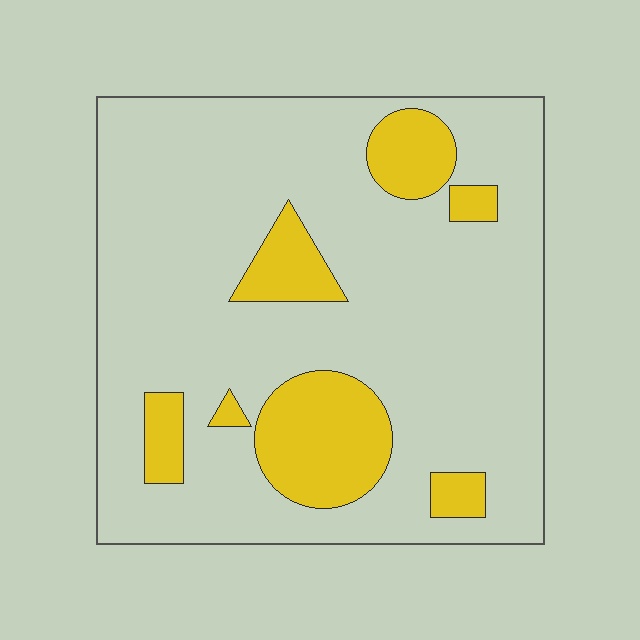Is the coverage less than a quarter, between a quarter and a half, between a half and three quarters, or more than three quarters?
Less than a quarter.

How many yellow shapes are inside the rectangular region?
7.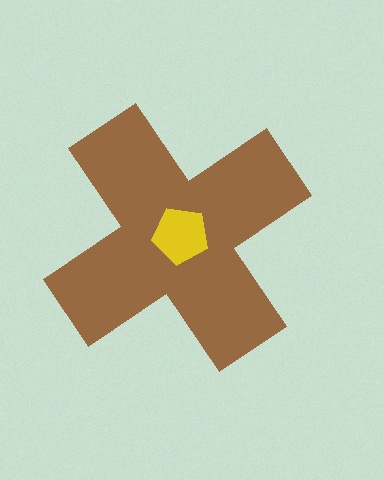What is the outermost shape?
The brown cross.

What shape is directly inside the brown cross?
The yellow pentagon.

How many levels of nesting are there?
2.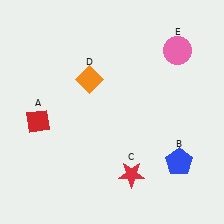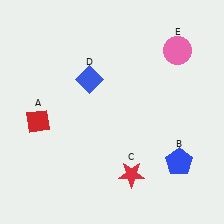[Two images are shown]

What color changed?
The diamond (D) changed from orange in Image 1 to blue in Image 2.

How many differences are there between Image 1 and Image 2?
There is 1 difference between the two images.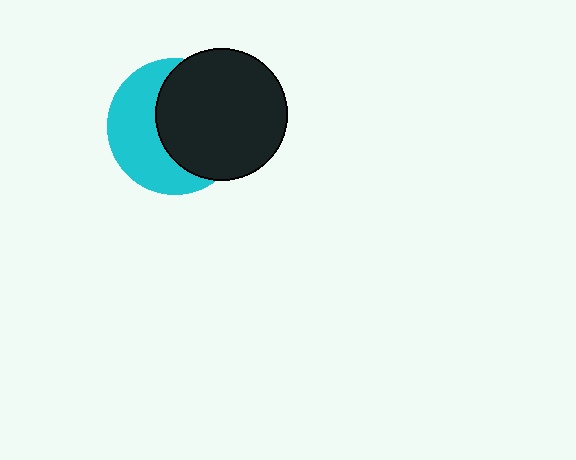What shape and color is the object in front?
The object in front is a black circle.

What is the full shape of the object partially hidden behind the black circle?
The partially hidden object is a cyan circle.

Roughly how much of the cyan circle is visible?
About half of it is visible (roughly 46%).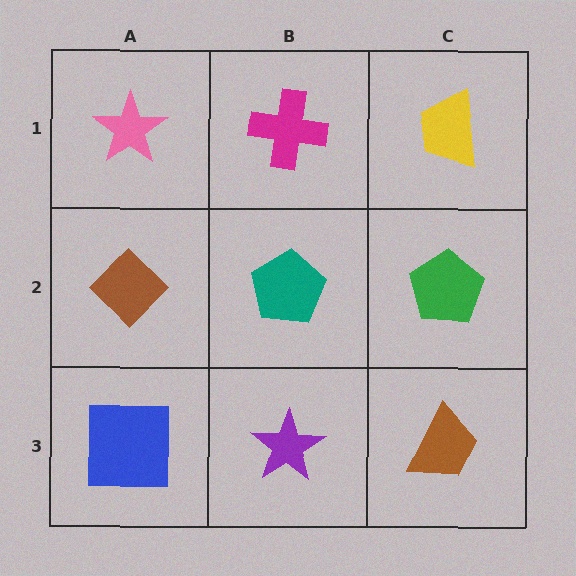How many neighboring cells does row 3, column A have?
2.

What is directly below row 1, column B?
A teal pentagon.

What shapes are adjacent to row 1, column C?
A green pentagon (row 2, column C), a magenta cross (row 1, column B).